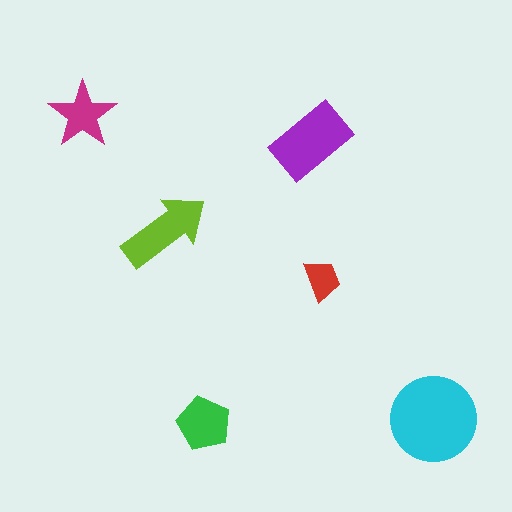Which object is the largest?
The cyan circle.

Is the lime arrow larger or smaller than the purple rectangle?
Smaller.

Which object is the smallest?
The red trapezoid.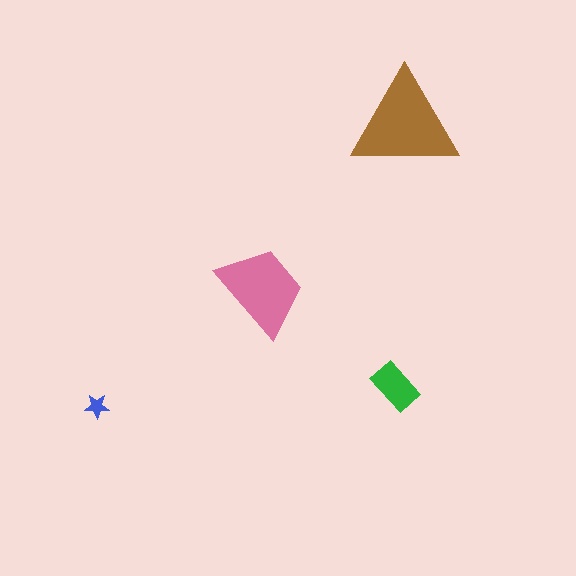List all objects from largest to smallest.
The brown triangle, the pink trapezoid, the green rectangle, the blue star.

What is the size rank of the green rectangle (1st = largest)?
3rd.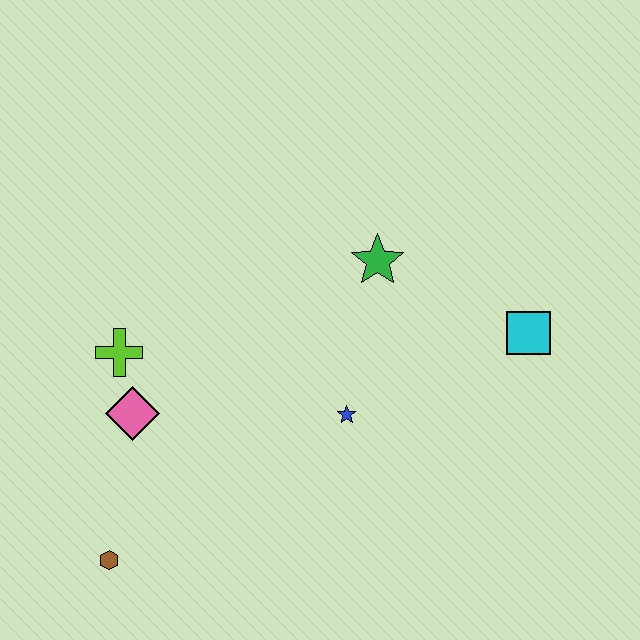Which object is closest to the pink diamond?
The lime cross is closest to the pink diamond.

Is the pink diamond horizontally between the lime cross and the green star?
Yes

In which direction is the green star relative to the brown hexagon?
The green star is above the brown hexagon.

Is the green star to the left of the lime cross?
No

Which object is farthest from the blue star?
The brown hexagon is farthest from the blue star.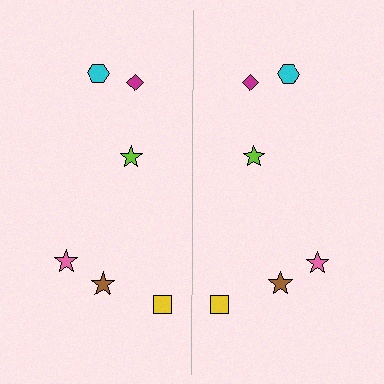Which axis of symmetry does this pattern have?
The pattern has a vertical axis of symmetry running through the center of the image.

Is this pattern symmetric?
Yes, this pattern has bilateral (reflection) symmetry.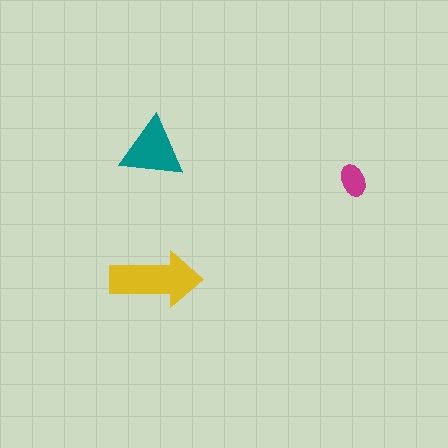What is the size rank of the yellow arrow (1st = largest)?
1st.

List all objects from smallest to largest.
The magenta ellipse, the teal triangle, the yellow arrow.